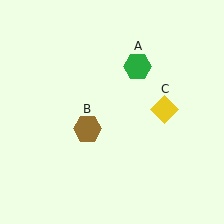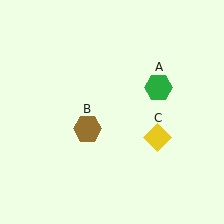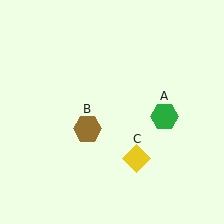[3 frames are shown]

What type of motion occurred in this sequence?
The green hexagon (object A), yellow diamond (object C) rotated clockwise around the center of the scene.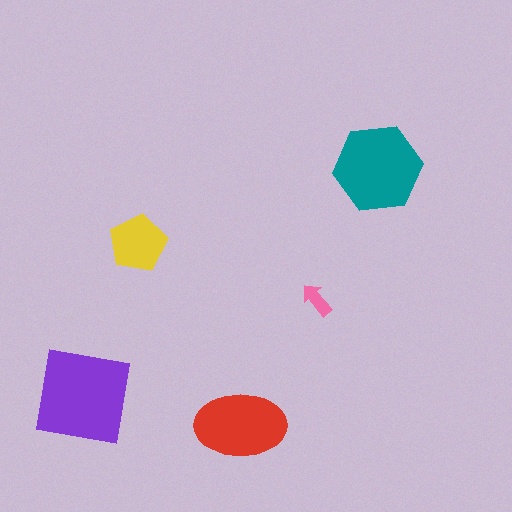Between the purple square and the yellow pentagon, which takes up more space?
The purple square.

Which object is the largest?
The purple square.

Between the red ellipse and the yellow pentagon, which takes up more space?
The red ellipse.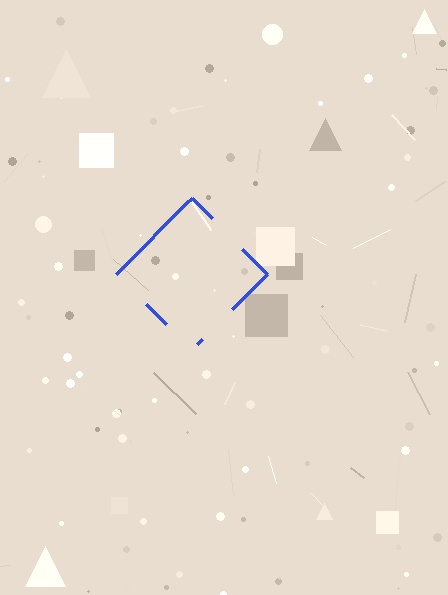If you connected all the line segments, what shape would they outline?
They would outline a diamond.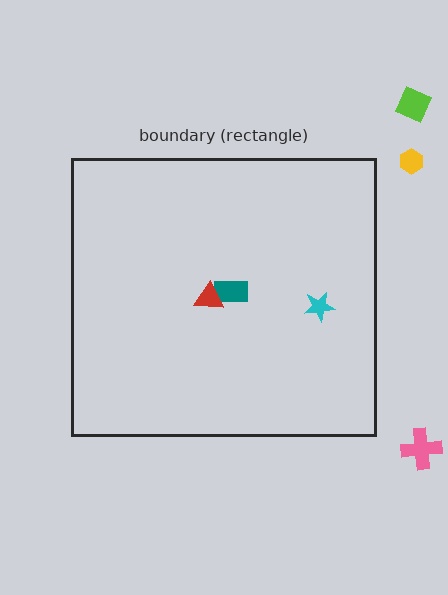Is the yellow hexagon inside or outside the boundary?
Outside.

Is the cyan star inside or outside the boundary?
Inside.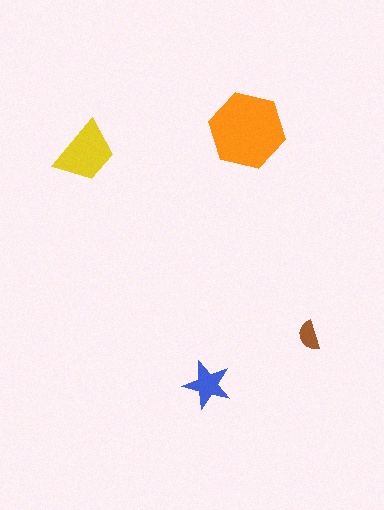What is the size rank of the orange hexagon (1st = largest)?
1st.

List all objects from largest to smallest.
The orange hexagon, the yellow trapezoid, the blue star, the brown semicircle.